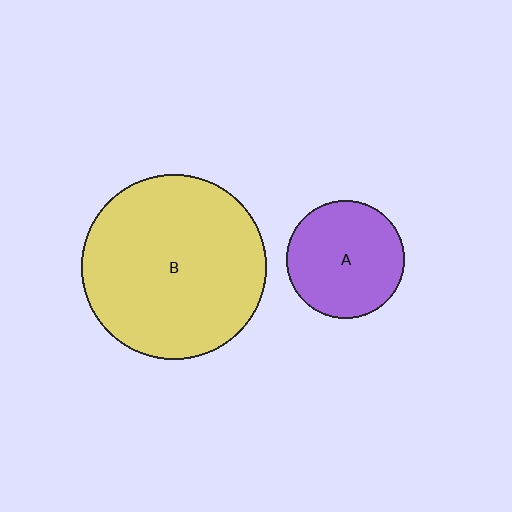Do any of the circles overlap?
No, none of the circles overlap.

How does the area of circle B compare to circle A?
Approximately 2.5 times.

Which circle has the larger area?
Circle B (yellow).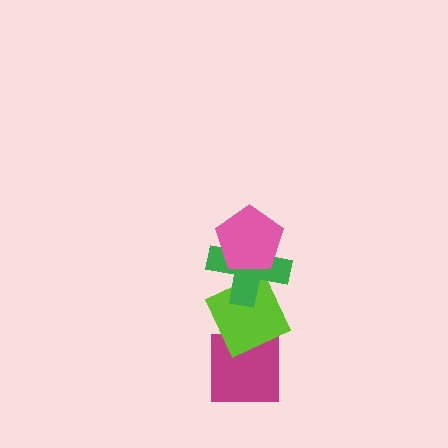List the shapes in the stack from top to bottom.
From top to bottom: the pink pentagon, the green cross, the lime diamond, the magenta square.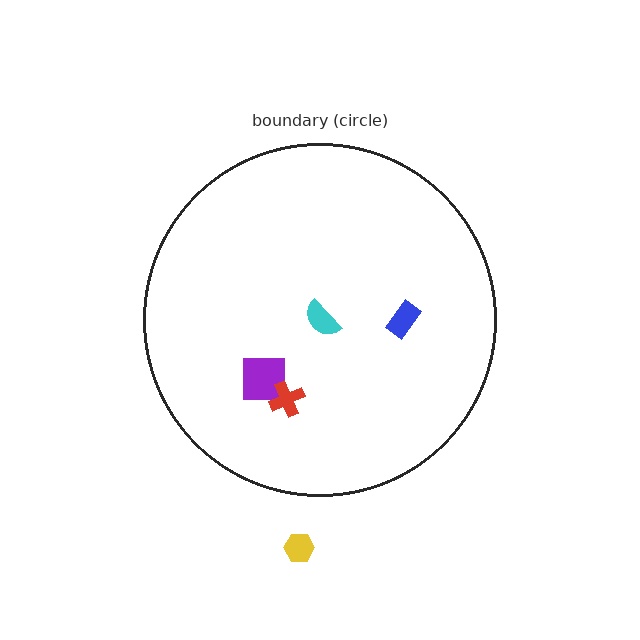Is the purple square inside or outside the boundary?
Inside.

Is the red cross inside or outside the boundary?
Inside.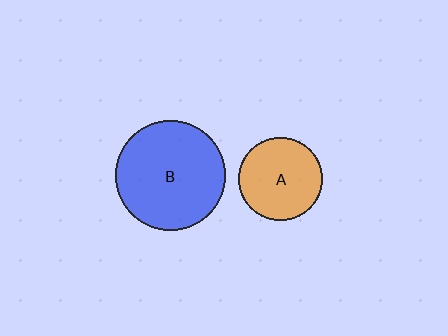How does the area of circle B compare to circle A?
Approximately 1.7 times.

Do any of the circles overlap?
No, none of the circles overlap.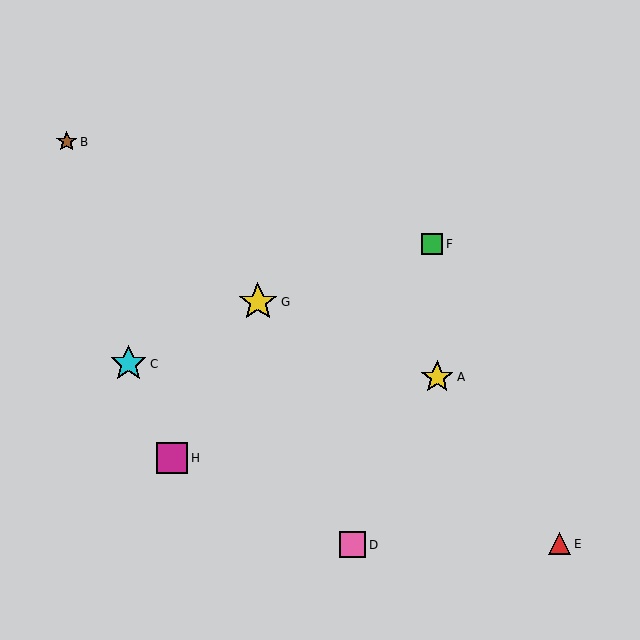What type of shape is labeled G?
Shape G is a yellow star.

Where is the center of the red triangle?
The center of the red triangle is at (560, 544).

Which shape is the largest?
The yellow star (labeled G) is the largest.